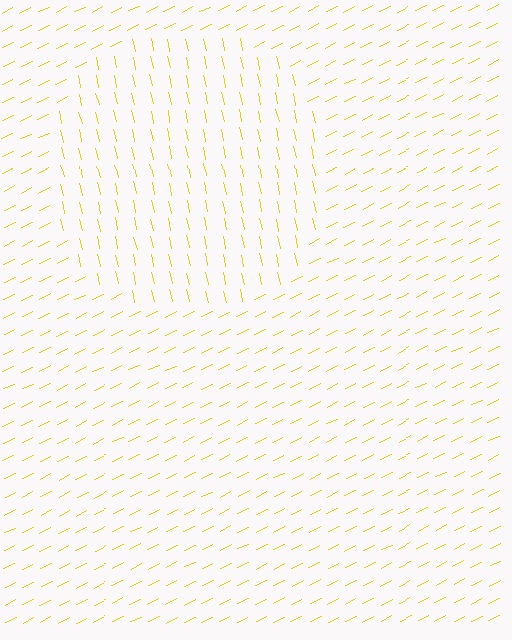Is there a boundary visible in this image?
Yes, there is a texture boundary formed by a change in line orientation.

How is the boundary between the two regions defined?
The boundary is defined purely by a change in line orientation (approximately 76 degrees difference). All lines are the same color and thickness.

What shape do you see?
I see a circle.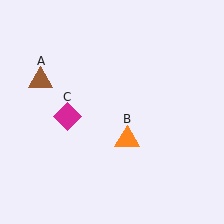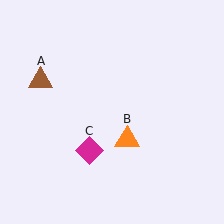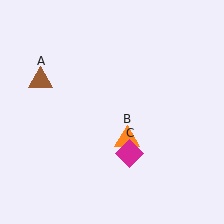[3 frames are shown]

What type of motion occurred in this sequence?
The magenta diamond (object C) rotated counterclockwise around the center of the scene.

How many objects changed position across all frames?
1 object changed position: magenta diamond (object C).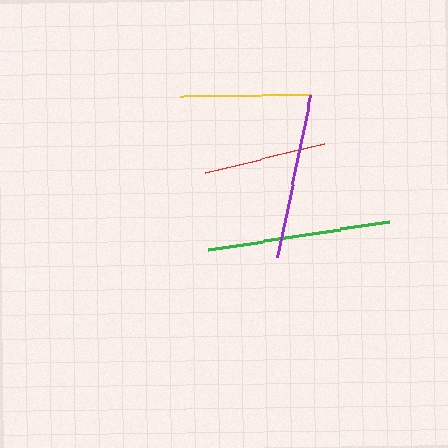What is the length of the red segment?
The red segment is approximately 122 pixels long.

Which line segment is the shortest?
The red line is the shortest at approximately 122 pixels.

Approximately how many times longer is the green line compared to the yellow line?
The green line is approximately 1.4 times the length of the yellow line.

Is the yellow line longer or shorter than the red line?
The yellow line is longer than the red line.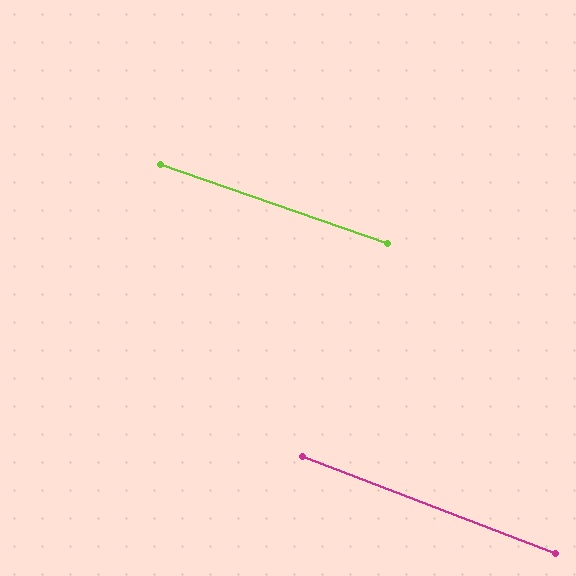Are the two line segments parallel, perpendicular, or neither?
Parallel — their directions differ by only 1.8°.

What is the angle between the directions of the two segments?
Approximately 2 degrees.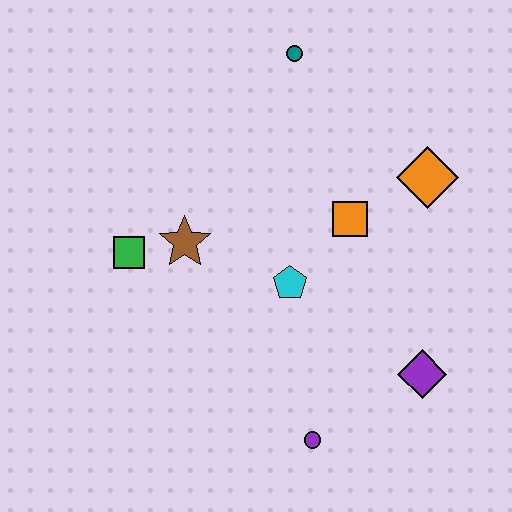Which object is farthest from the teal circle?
The purple circle is farthest from the teal circle.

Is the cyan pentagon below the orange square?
Yes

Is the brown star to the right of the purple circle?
No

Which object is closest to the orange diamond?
The orange square is closest to the orange diamond.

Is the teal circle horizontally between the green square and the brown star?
No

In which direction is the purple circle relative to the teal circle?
The purple circle is below the teal circle.